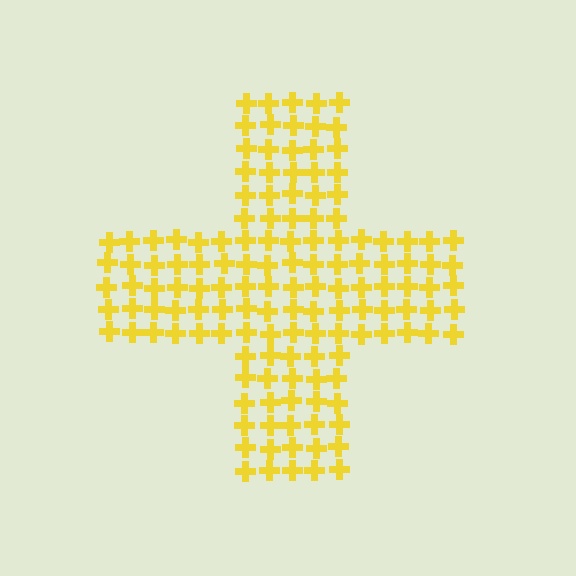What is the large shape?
The large shape is a cross.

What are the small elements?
The small elements are crosses.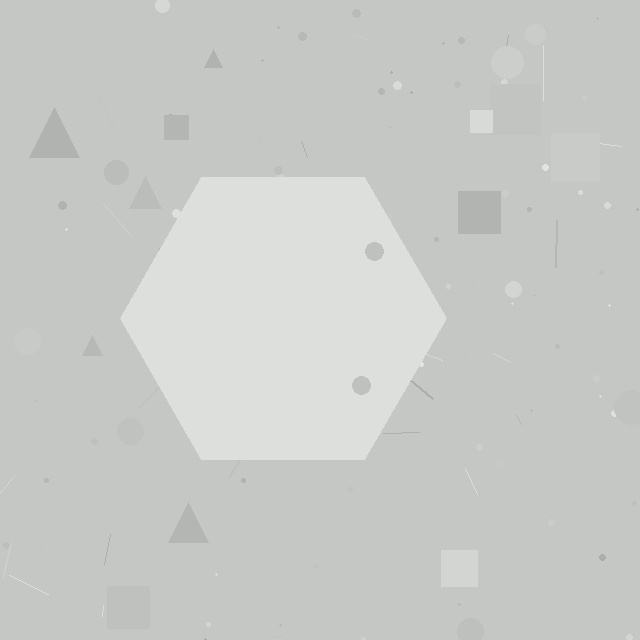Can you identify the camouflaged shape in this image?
The camouflaged shape is a hexagon.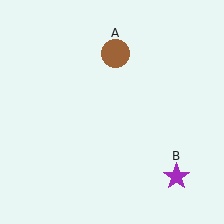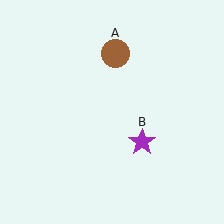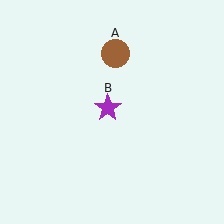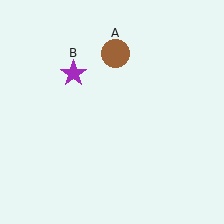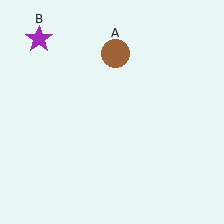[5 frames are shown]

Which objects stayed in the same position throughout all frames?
Brown circle (object A) remained stationary.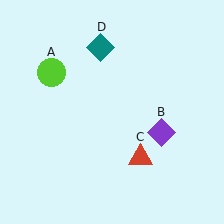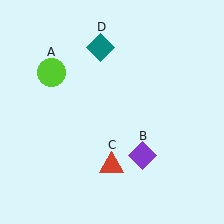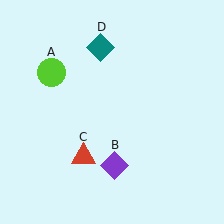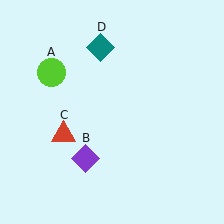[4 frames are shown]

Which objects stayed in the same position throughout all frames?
Lime circle (object A) and teal diamond (object D) remained stationary.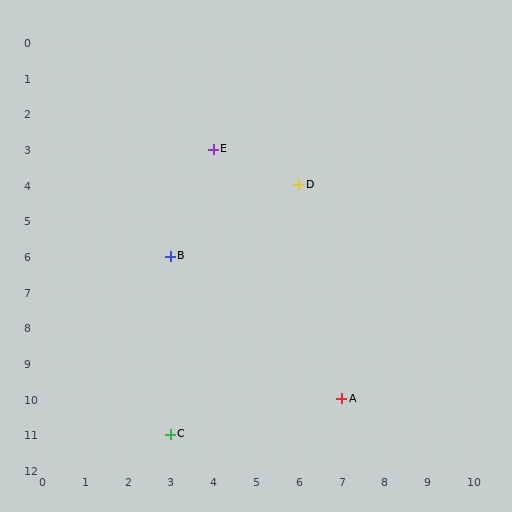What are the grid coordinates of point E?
Point E is at grid coordinates (4, 3).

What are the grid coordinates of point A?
Point A is at grid coordinates (7, 10).